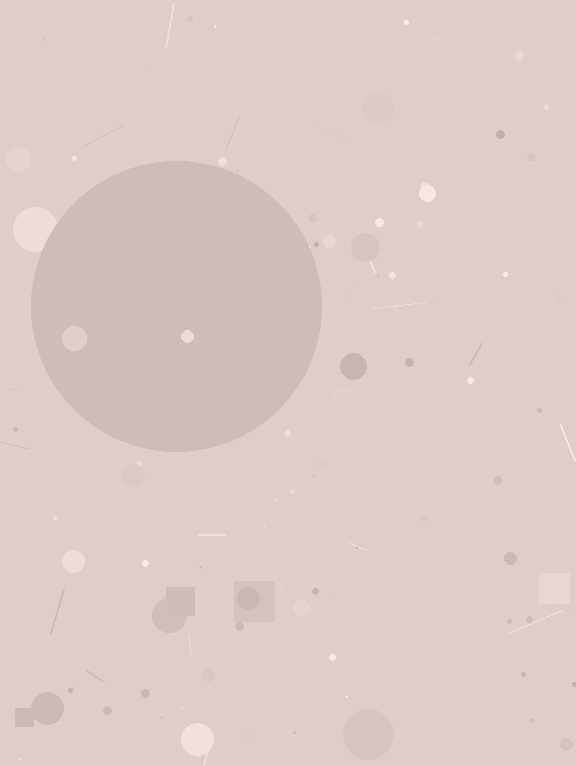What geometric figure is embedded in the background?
A circle is embedded in the background.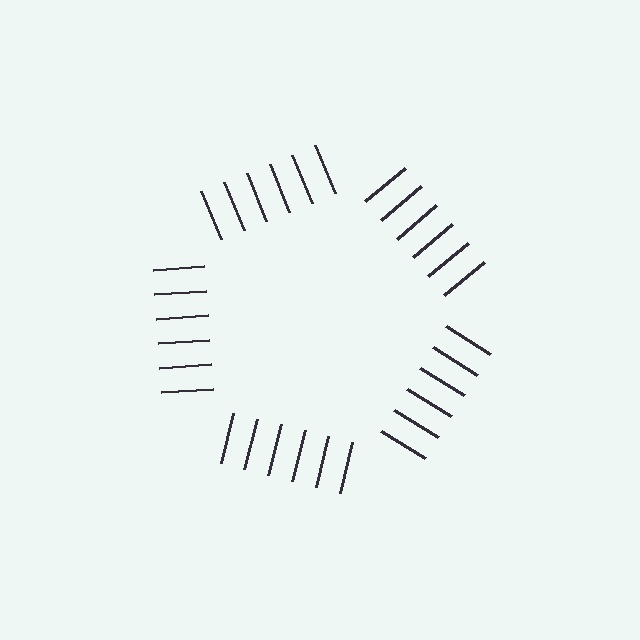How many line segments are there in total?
30 — 6 along each of the 5 edges.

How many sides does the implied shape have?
5 sides — the line-ends trace a pentagon.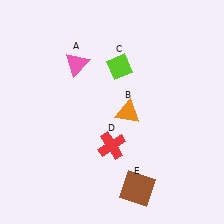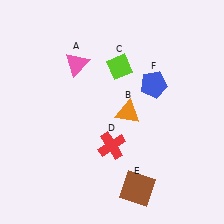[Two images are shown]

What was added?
A blue pentagon (F) was added in Image 2.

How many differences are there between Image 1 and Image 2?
There is 1 difference between the two images.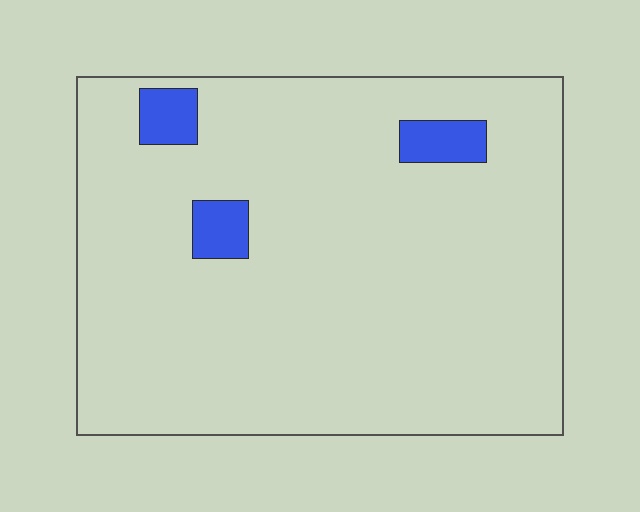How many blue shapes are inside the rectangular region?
3.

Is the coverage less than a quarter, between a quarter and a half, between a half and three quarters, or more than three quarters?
Less than a quarter.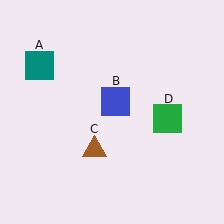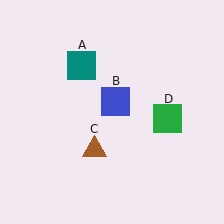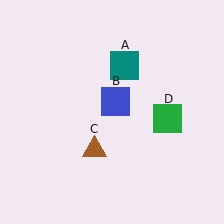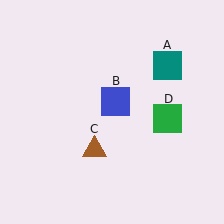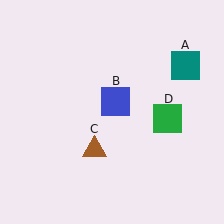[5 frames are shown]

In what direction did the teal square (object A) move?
The teal square (object A) moved right.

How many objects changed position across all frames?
1 object changed position: teal square (object A).